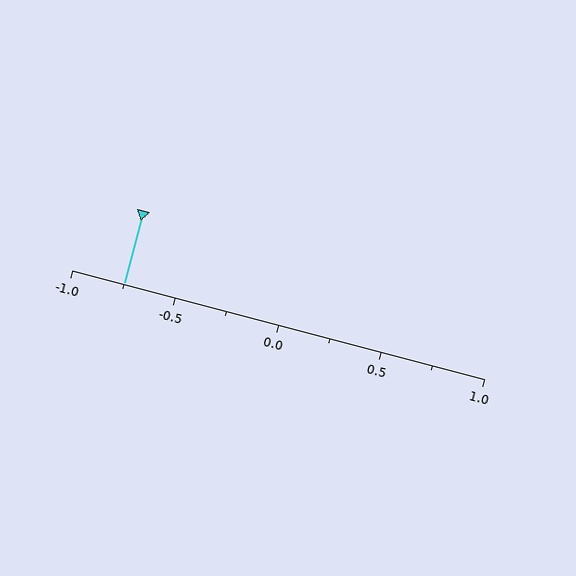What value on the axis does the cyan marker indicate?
The marker indicates approximately -0.75.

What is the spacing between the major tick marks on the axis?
The major ticks are spaced 0.5 apart.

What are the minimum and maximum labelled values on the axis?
The axis runs from -1.0 to 1.0.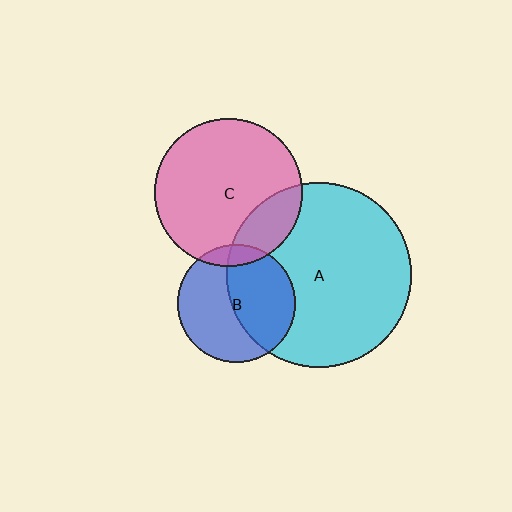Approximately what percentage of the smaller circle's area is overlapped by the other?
Approximately 10%.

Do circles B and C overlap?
Yes.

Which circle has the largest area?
Circle A (cyan).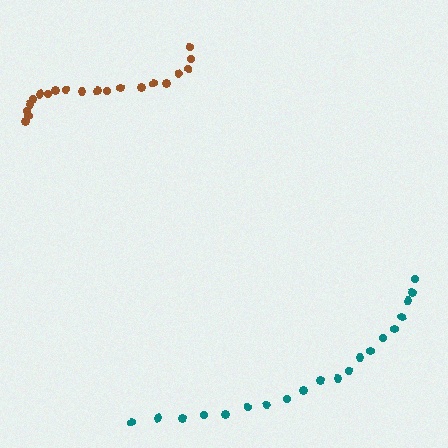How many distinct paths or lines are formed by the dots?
There are 2 distinct paths.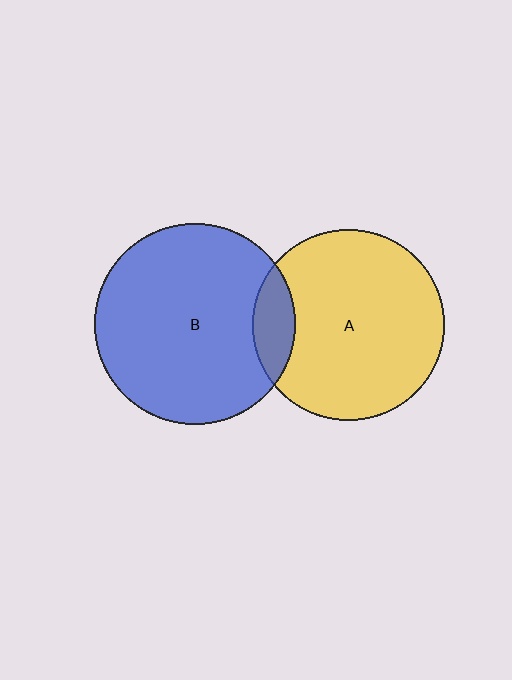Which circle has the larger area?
Circle B (blue).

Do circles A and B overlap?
Yes.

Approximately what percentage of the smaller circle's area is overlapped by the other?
Approximately 15%.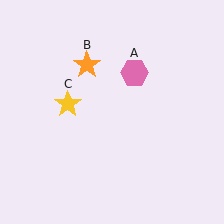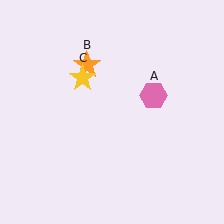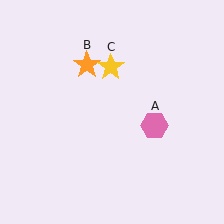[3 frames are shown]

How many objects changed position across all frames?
2 objects changed position: pink hexagon (object A), yellow star (object C).